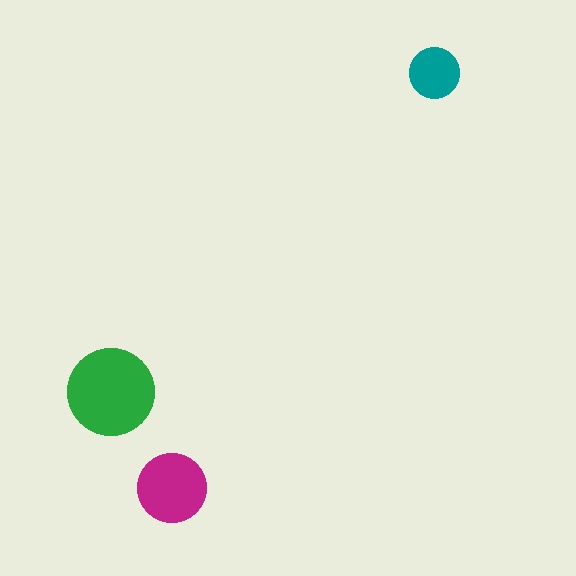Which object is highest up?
The teal circle is topmost.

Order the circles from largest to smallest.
the green one, the magenta one, the teal one.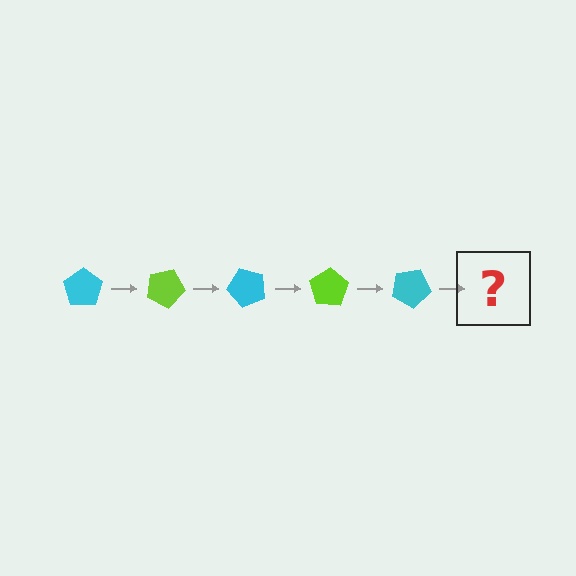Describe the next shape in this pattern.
It should be a lime pentagon, rotated 125 degrees from the start.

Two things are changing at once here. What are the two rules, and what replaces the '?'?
The two rules are that it rotates 25 degrees each step and the color cycles through cyan and lime. The '?' should be a lime pentagon, rotated 125 degrees from the start.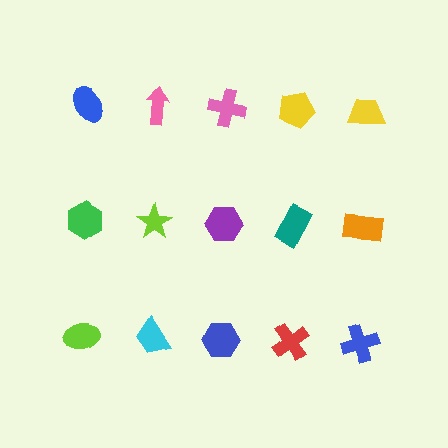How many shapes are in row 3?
5 shapes.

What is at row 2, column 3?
A purple hexagon.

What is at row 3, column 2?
A cyan trapezoid.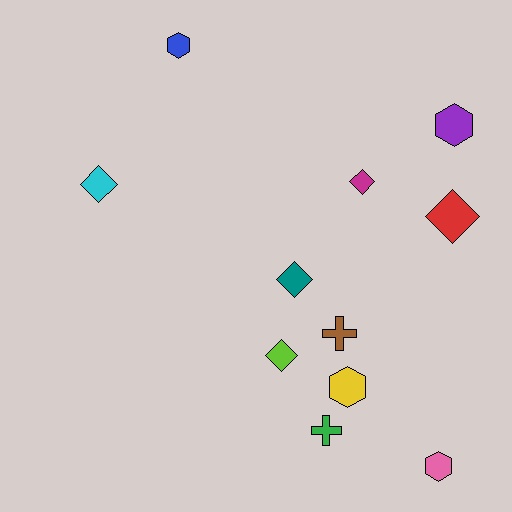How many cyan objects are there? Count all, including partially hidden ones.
There is 1 cyan object.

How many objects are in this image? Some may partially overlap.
There are 11 objects.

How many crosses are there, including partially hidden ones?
There are 2 crosses.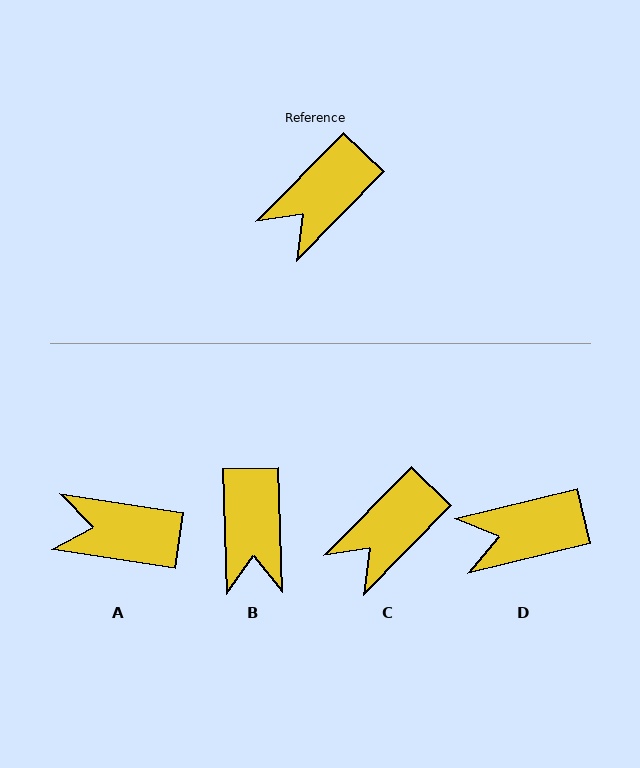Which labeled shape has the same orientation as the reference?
C.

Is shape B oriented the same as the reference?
No, it is off by about 46 degrees.